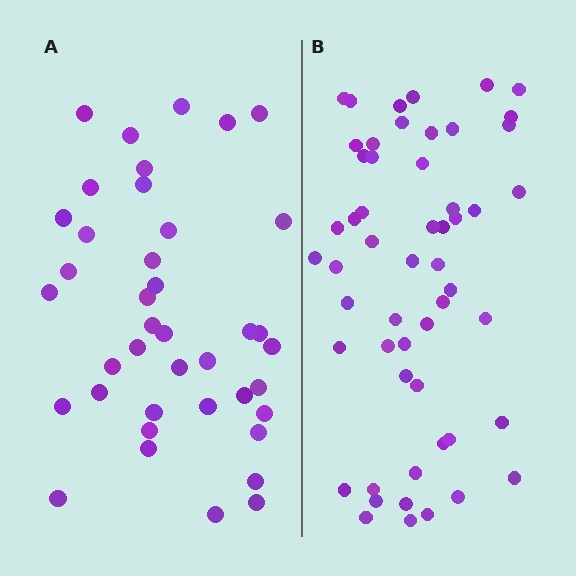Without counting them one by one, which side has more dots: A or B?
Region B (the right region) has more dots.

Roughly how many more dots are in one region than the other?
Region B has approximately 15 more dots than region A.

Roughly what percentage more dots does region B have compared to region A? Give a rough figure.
About 35% more.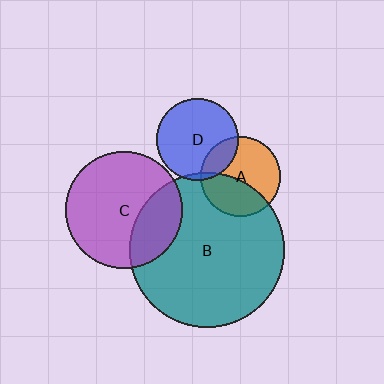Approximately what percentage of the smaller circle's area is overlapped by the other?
Approximately 5%.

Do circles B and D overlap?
Yes.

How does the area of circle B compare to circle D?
Approximately 3.6 times.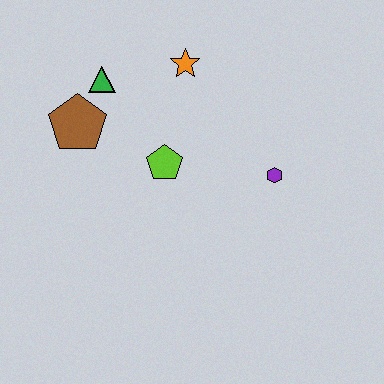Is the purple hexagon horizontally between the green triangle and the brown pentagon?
No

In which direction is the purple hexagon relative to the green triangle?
The purple hexagon is to the right of the green triangle.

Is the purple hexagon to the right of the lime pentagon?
Yes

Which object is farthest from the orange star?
The purple hexagon is farthest from the orange star.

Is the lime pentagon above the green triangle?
No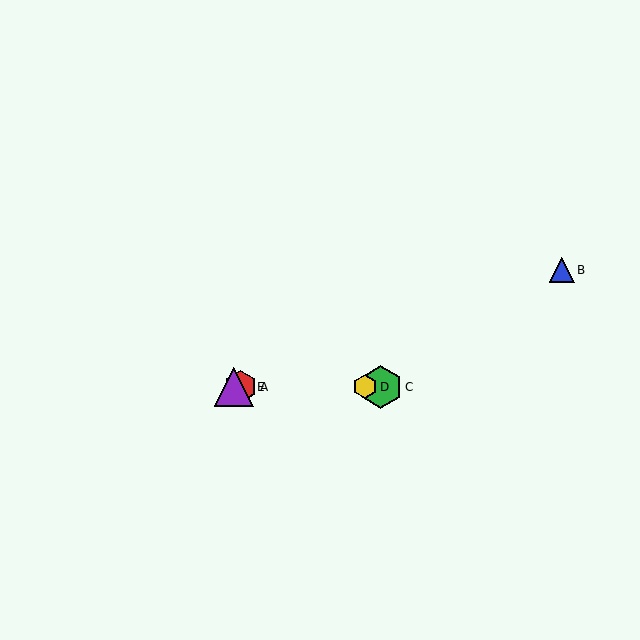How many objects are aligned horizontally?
4 objects (A, C, D, E) are aligned horizontally.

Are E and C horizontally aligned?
Yes, both are at y≈387.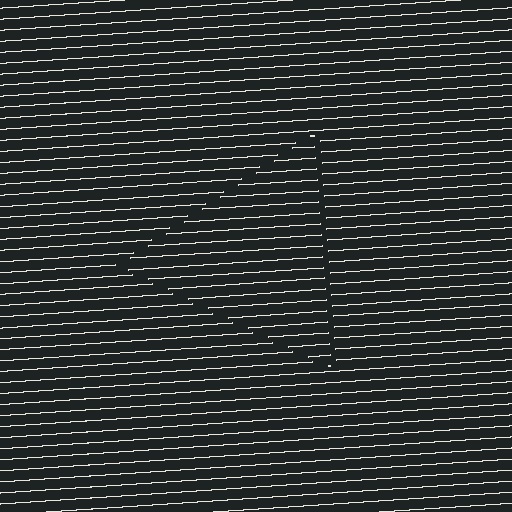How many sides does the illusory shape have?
3 sides — the line-ends trace a triangle.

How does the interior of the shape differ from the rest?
The interior of the shape contains the same grating, shifted by half a period — the contour is defined by the phase discontinuity where line-ends from the inner and outer gratings abut.